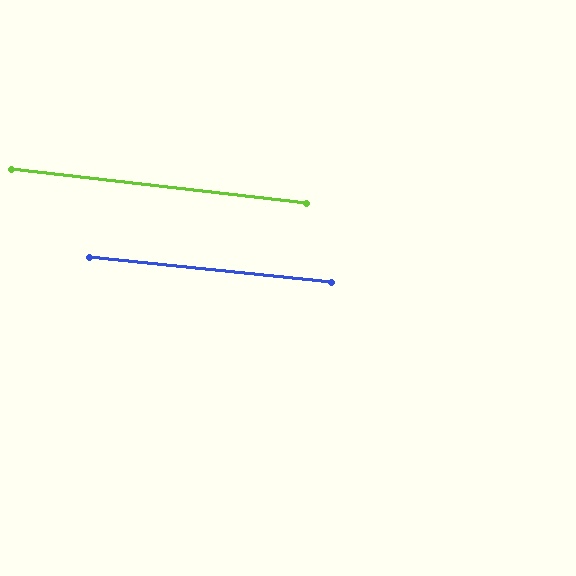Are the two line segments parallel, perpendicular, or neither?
Parallel — their directions differ by only 0.7°.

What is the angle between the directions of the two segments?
Approximately 1 degree.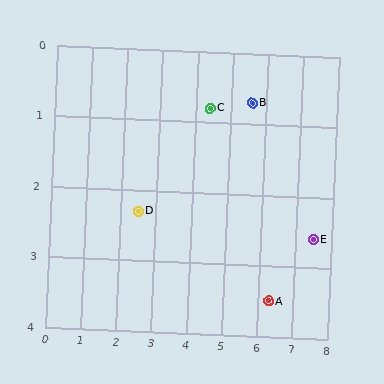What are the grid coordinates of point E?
Point E is at approximately (7.5, 2.6).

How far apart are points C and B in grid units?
Points C and B are about 1.2 grid units apart.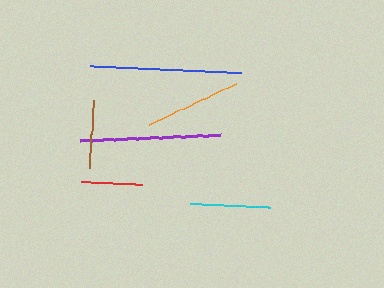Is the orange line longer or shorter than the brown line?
The orange line is longer than the brown line.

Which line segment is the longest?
The blue line is the longest at approximately 151 pixels.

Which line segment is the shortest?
The red line is the shortest at approximately 61 pixels.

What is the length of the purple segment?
The purple segment is approximately 140 pixels long.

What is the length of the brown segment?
The brown segment is approximately 69 pixels long.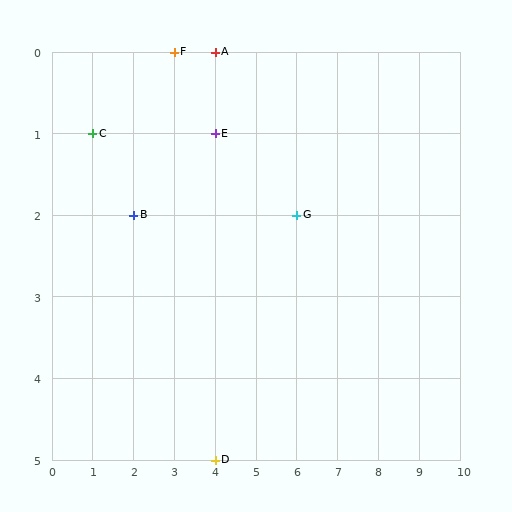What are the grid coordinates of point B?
Point B is at grid coordinates (2, 2).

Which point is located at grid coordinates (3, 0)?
Point F is at (3, 0).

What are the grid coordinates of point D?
Point D is at grid coordinates (4, 5).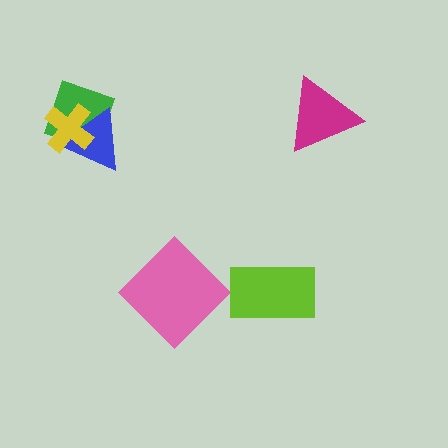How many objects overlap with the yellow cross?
2 objects overlap with the yellow cross.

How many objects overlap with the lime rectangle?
0 objects overlap with the lime rectangle.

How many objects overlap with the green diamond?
2 objects overlap with the green diamond.